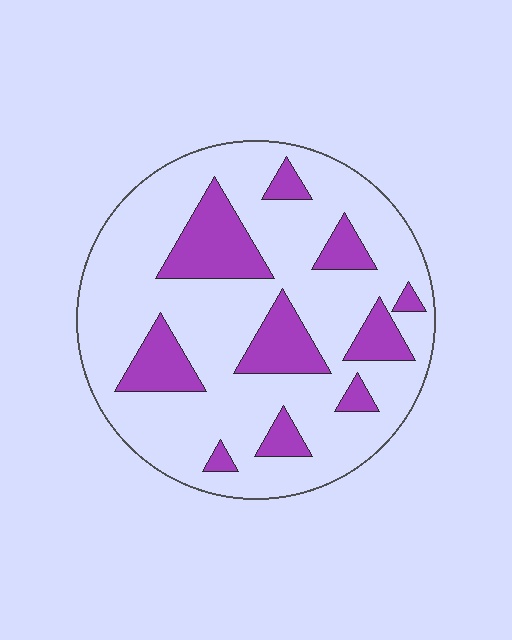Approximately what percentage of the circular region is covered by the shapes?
Approximately 25%.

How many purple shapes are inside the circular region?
10.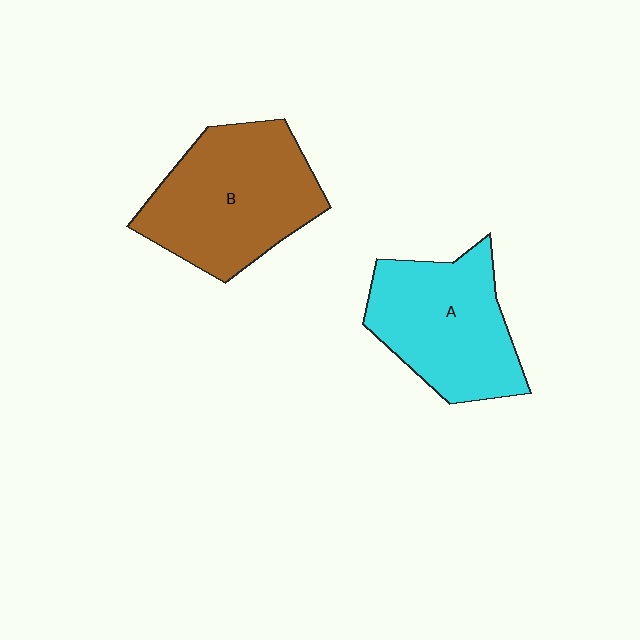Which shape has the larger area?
Shape B (brown).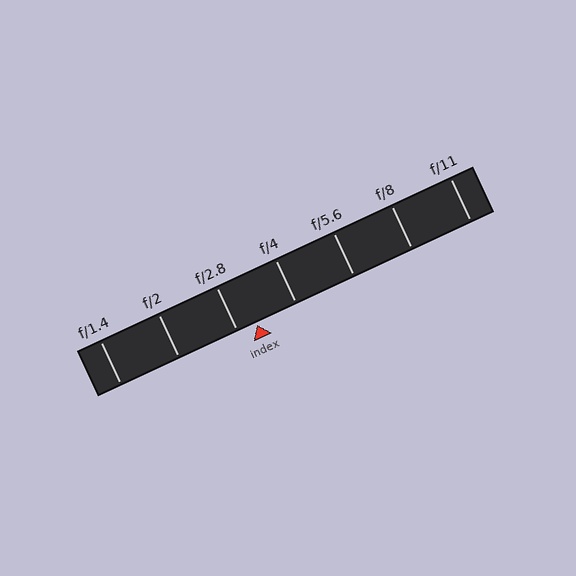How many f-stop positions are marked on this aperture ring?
There are 7 f-stop positions marked.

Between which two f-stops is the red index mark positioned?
The index mark is between f/2.8 and f/4.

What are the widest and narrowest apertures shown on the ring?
The widest aperture shown is f/1.4 and the narrowest is f/11.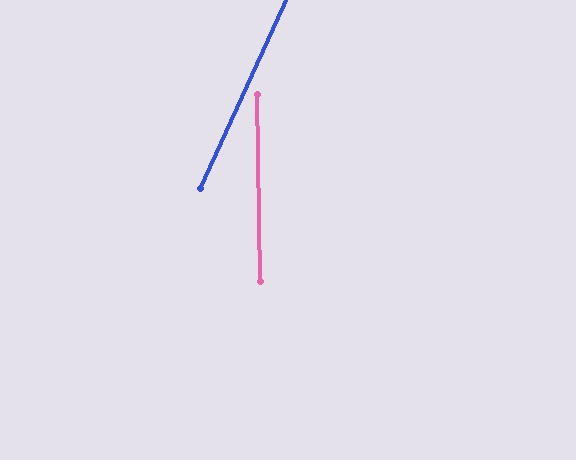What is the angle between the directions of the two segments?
Approximately 26 degrees.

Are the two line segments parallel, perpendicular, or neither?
Neither parallel nor perpendicular — they differ by about 26°.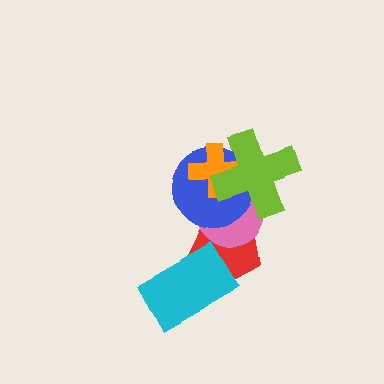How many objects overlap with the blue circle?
4 objects overlap with the blue circle.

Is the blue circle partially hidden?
Yes, it is partially covered by another shape.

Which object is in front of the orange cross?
The lime cross is in front of the orange cross.